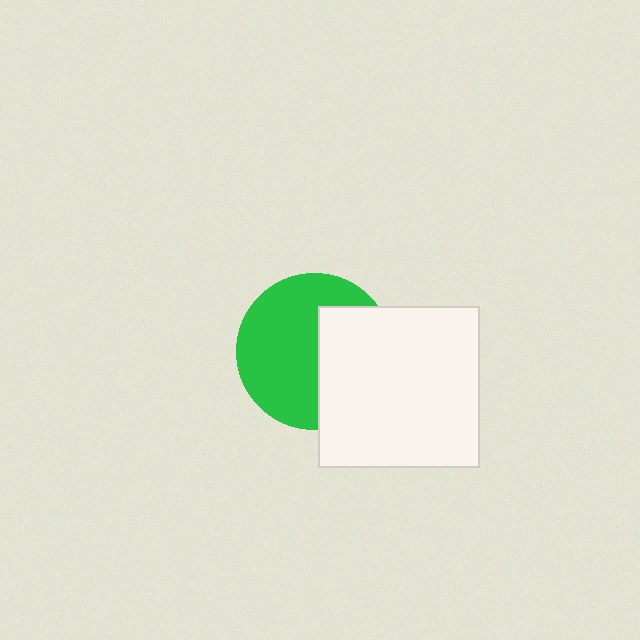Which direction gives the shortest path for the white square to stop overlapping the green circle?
Moving right gives the shortest separation.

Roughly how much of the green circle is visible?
About half of it is visible (roughly 59%).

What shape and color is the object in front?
The object in front is a white square.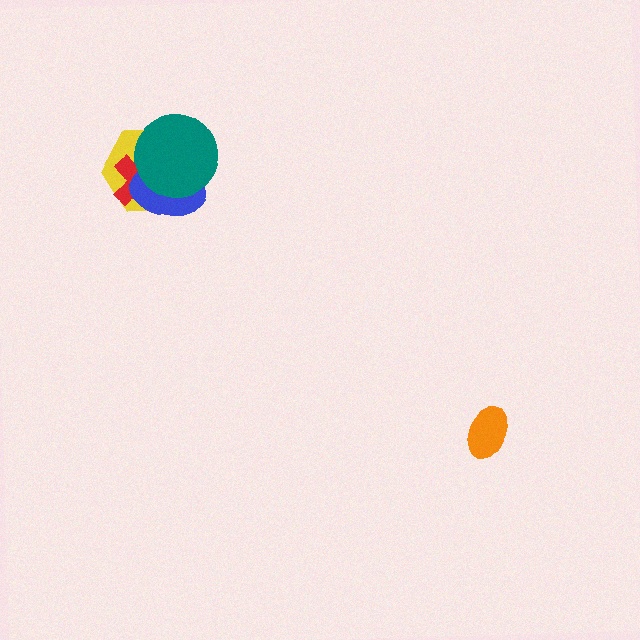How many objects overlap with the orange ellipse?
0 objects overlap with the orange ellipse.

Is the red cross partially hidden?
Yes, it is partially covered by another shape.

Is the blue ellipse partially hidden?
Yes, it is partially covered by another shape.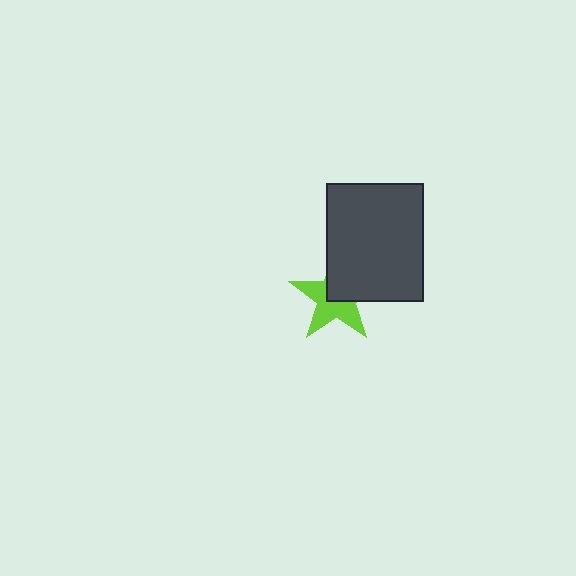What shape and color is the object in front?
The object in front is a dark gray rectangle.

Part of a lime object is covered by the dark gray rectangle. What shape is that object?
It is a star.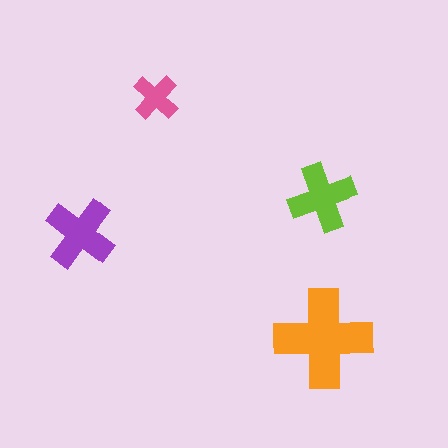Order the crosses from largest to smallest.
the orange one, the purple one, the lime one, the pink one.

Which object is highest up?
The pink cross is topmost.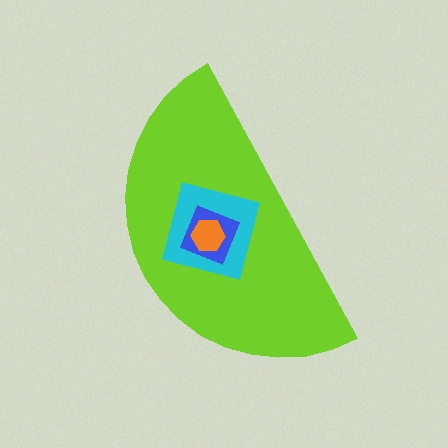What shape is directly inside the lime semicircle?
The cyan square.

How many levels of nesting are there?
4.